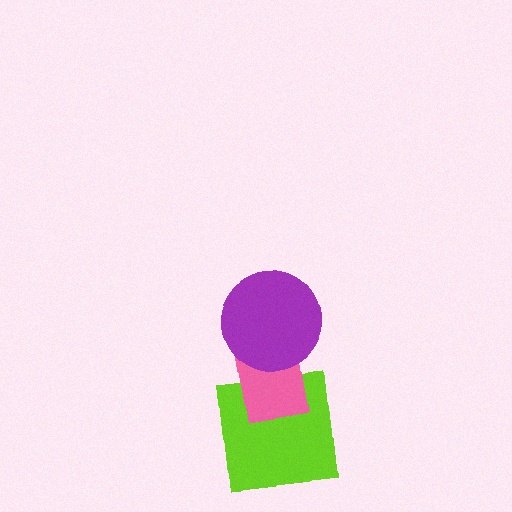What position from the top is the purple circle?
The purple circle is 1st from the top.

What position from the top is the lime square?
The lime square is 3rd from the top.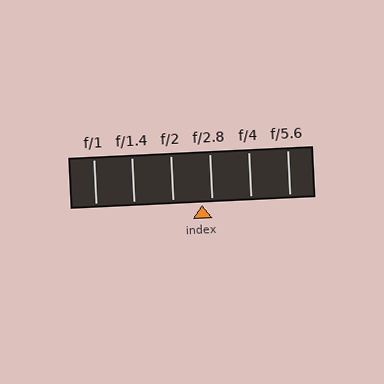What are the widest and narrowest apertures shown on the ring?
The widest aperture shown is f/1 and the narrowest is f/5.6.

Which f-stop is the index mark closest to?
The index mark is closest to f/2.8.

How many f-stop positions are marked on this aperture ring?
There are 6 f-stop positions marked.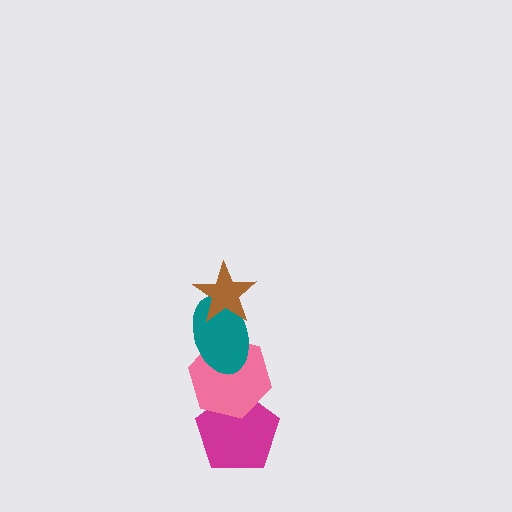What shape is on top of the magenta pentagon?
The pink hexagon is on top of the magenta pentagon.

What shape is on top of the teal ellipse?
The brown star is on top of the teal ellipse.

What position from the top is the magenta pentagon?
The magenta pentagon is 4th from the top.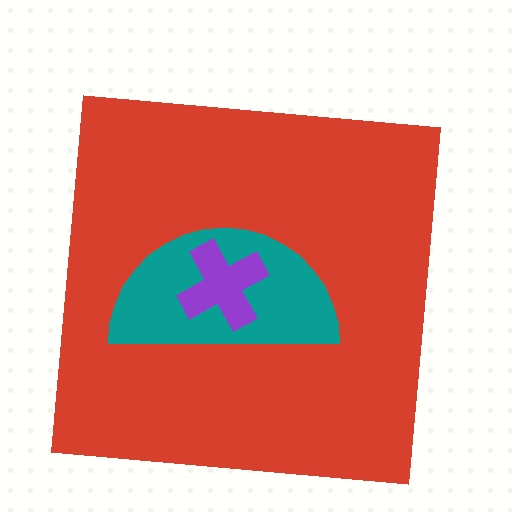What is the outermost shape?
The red square.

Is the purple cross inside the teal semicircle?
Yes.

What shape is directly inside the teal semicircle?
The purple cross.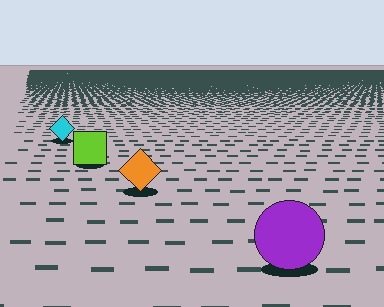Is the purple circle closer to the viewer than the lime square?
Yes. The purple circle is closer — you can tell from the texture gradient: the ground texture is coarser near it.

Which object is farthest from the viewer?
The cyan diamond is farthest from the viewer. It appears smaller and the ground texture around it is denser.